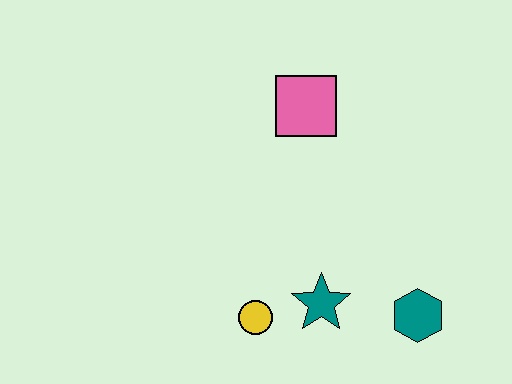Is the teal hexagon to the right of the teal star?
Yes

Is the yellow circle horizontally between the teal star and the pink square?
No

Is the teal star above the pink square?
No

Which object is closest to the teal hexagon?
The teal star is closest to the teal hexagon.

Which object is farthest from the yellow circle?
The pink square is farthest from the yellow circle.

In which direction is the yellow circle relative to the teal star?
The yellow circle is to the left of the teal star.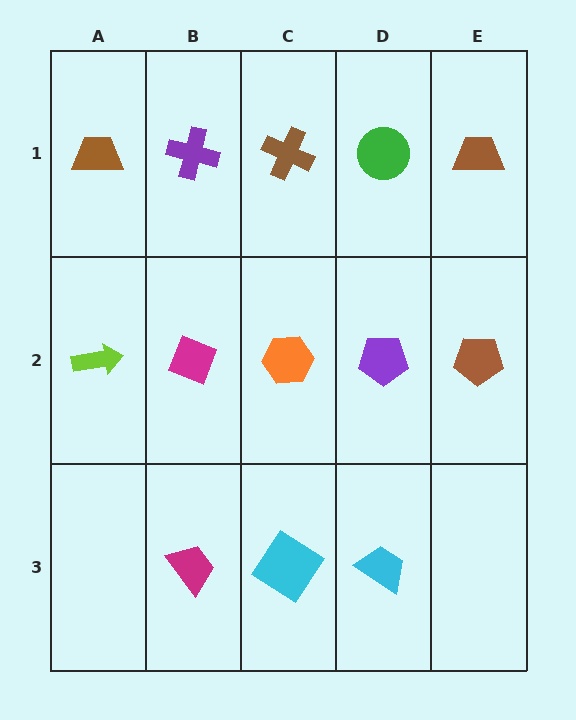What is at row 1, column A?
A brown trapezoid.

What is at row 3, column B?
A magenta trapezoid.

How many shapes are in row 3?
3 shapes.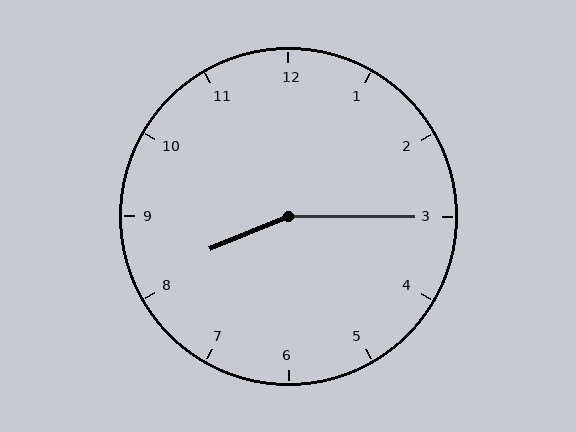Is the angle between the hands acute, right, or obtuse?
It is obtuse.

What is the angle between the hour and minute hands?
Approximately 158 degrees.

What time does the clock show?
8:15.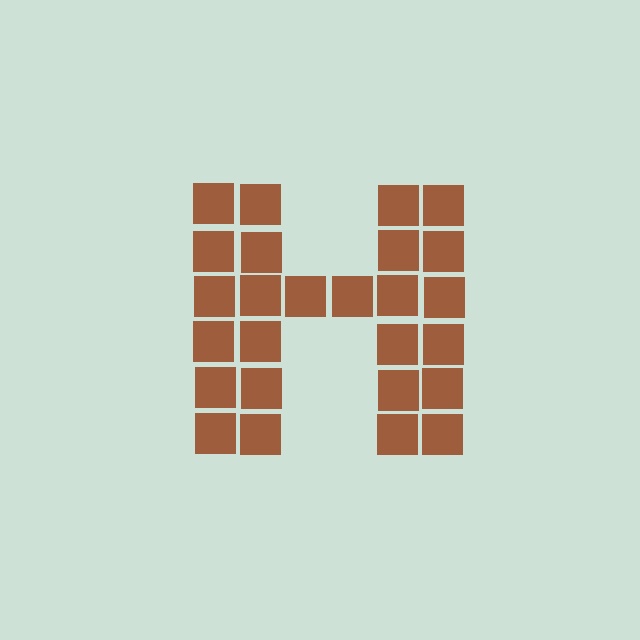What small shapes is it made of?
It is made of small squares.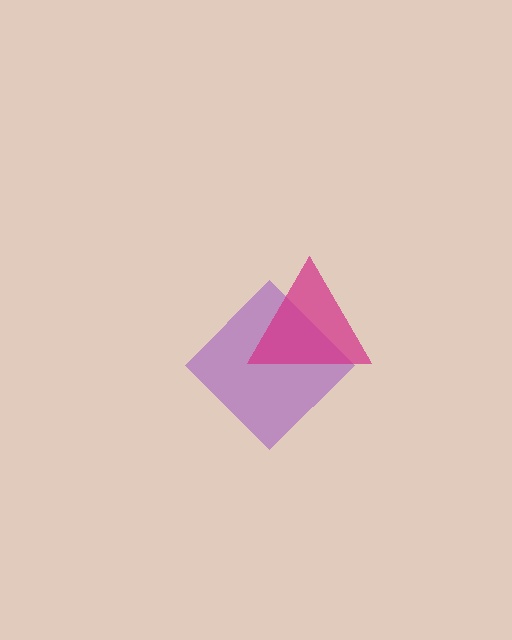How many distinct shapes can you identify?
There are 2 distinct shapes: a purple diamond, a magenta triangle.